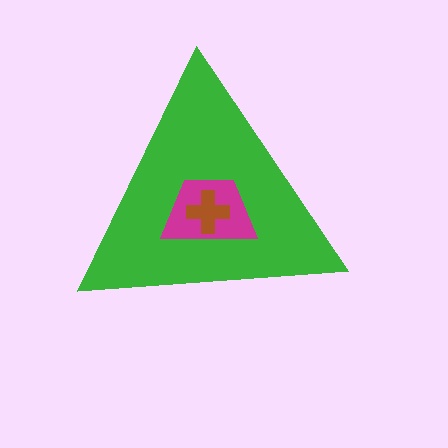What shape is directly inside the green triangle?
The magenta trapezoid.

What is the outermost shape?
The green triangle.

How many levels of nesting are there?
3.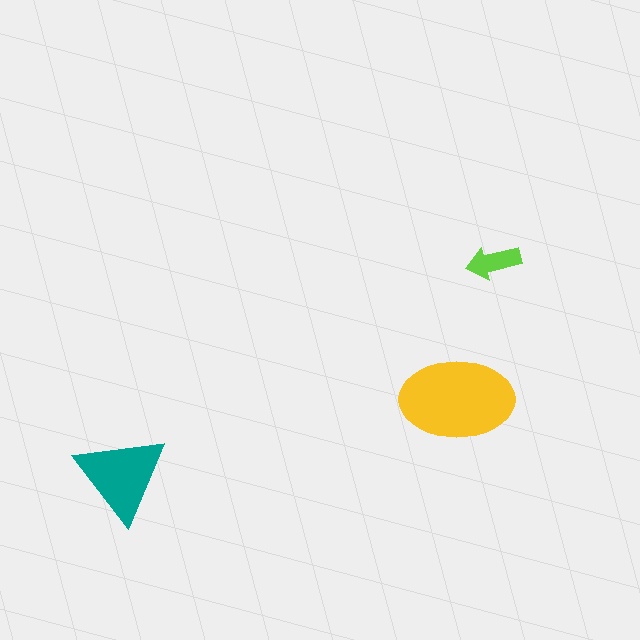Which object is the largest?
The yellow ellipse.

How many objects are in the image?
There are 3 objects in the image.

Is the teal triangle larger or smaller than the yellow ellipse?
Smaller.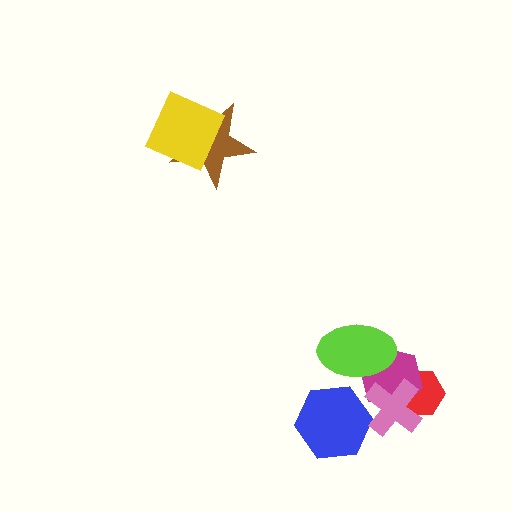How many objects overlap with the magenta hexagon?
3 objects overlap with the magenta hexagon.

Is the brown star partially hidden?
Yes, it is partially covered by another shape.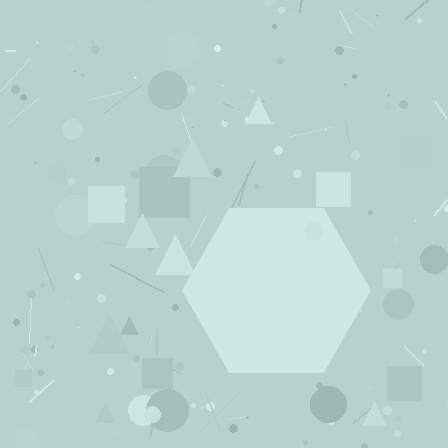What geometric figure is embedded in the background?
A hexagon is embedded in the background.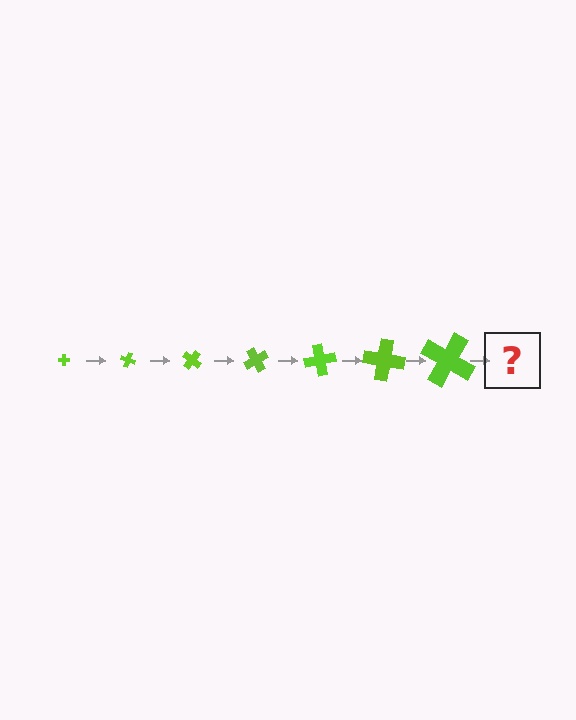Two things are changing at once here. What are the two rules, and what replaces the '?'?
The two rules are that the cross grows larger each step and it rotates 20 degrees each step. The '?' should be a cross, larger than the previous one and rotated 140 degrees from the start.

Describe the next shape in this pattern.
It should be a cross, larger than the previous one and rotated 140 degrees from the start.